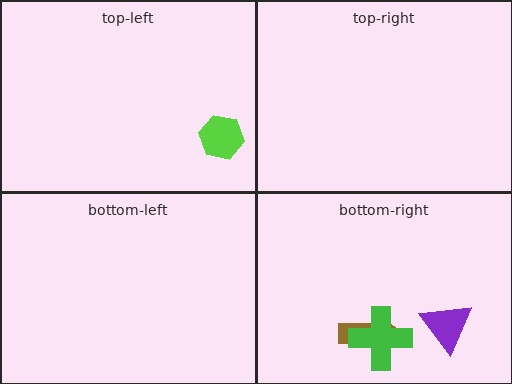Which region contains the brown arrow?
The bottom-right region.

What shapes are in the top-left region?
The lime hexagon.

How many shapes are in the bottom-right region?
3.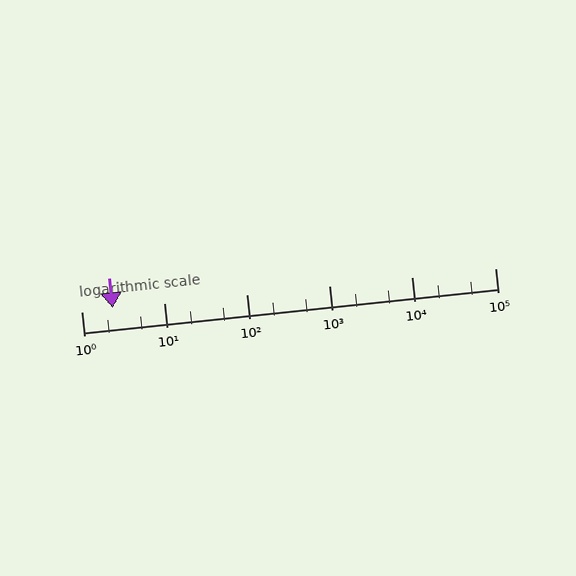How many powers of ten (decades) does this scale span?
The scale spans 5 decades, from 1 to 100000.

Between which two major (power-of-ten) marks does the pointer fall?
The pointer is between 1 and 10.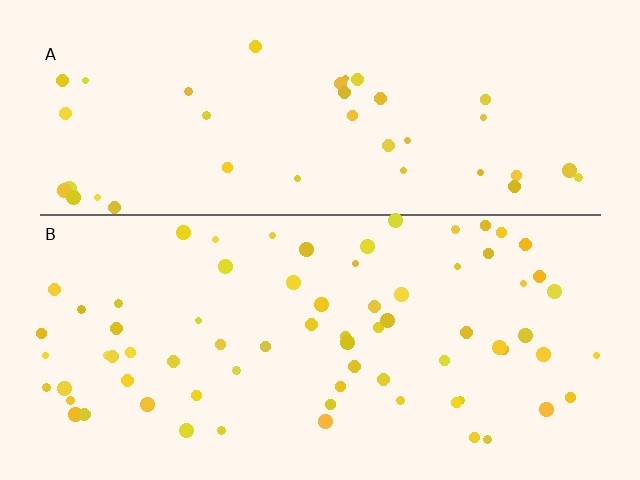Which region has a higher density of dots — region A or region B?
B (the bottom).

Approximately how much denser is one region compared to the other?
Approximately 1.8× — region B over region A.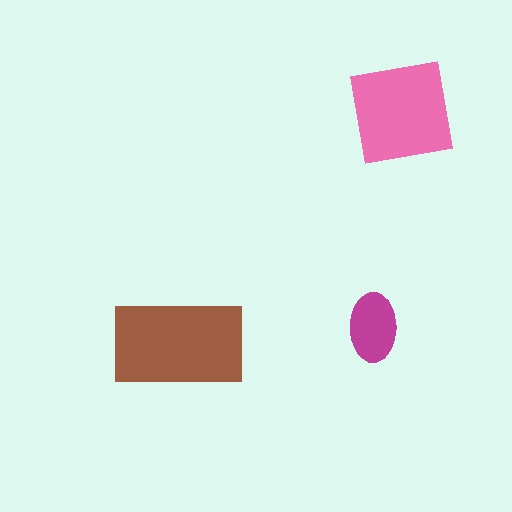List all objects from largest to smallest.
The brown rectangle, the pink square, the magenta ellipse.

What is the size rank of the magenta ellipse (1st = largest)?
3rd.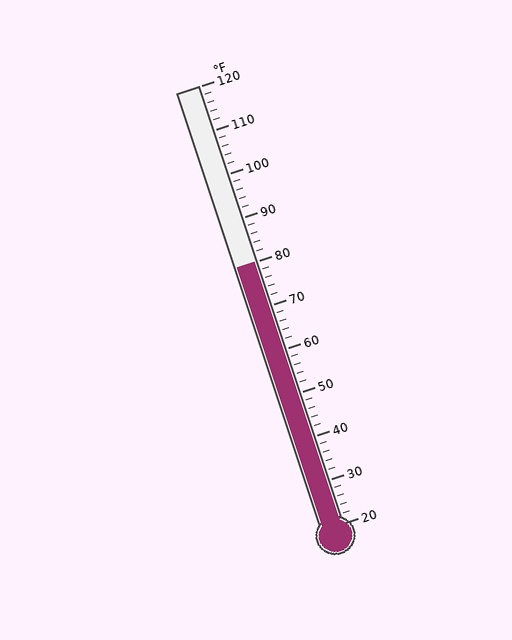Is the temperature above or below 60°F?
The temperature is above 60°F.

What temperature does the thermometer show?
The thermometer shows approximately 80°F.